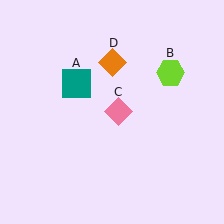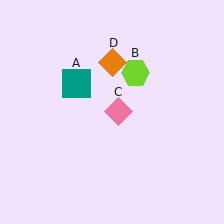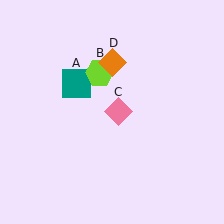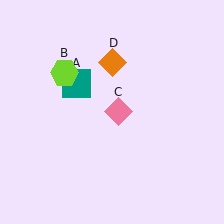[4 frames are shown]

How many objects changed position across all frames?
1 object changed position: lime hexagon (object B).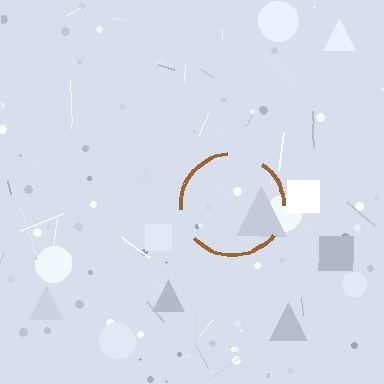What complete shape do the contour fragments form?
The contour fragments form a circle.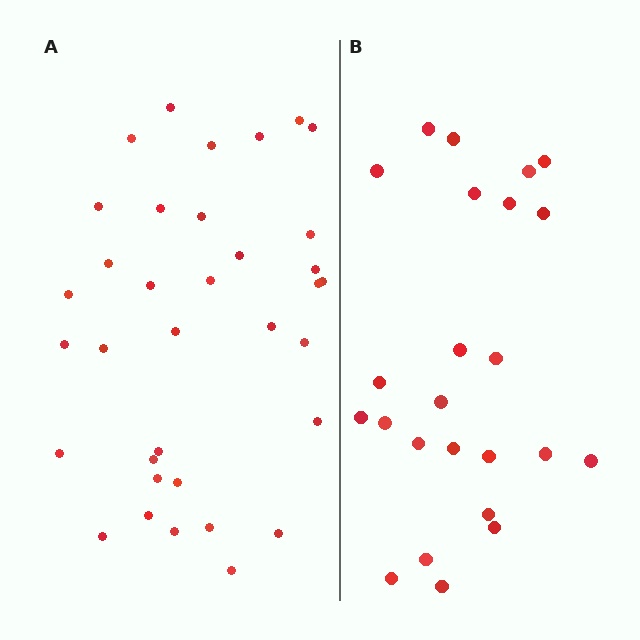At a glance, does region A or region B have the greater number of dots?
Region A (the left region) has more dots.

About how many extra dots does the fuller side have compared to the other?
Region A has roughly 12 or so more dots than region B.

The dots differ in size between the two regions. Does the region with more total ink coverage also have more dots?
No. Region B has more total ink coverage because its dots are larger, but region A actually contains more individual dots. Total area can be misleading — the number of items is what matters here.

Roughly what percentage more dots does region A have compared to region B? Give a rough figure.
About 45% more.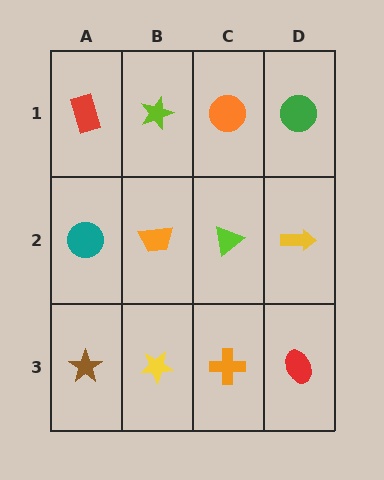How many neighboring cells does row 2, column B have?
4.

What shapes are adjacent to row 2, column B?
A lime star (row 1, column B), a yellow star (row 3, column B), a teal circle (row 2, column A), a lime triangle (row 2, column C).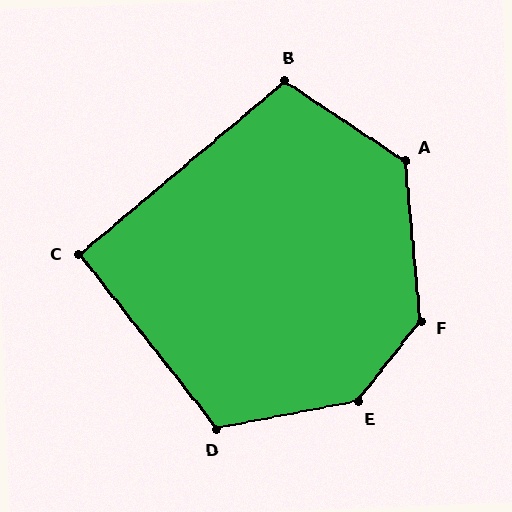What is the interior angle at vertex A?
Approximately 129 degrees (obtuse).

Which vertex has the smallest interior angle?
C, at approximately 92 degrees.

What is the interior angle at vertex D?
Approximately 117 degrees (obtuse).